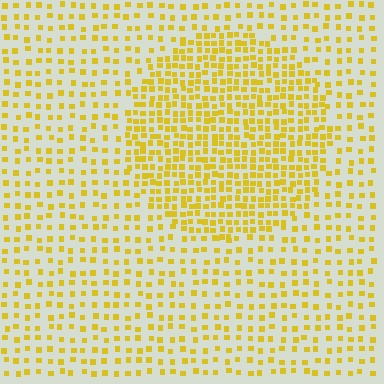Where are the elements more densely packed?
The elements are more densely packed inside the circle boundary.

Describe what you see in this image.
The image contains small yellow elements arranged at two different densities. A circle-shaped region is visible where the elements are more densely packed than the surrounding area.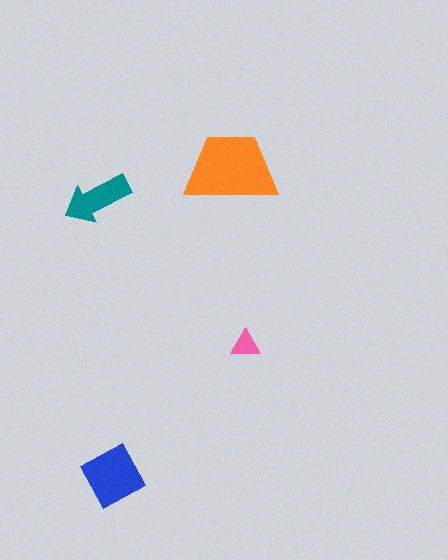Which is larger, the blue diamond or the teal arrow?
The blue diamond.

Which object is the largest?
The orange trapezoid.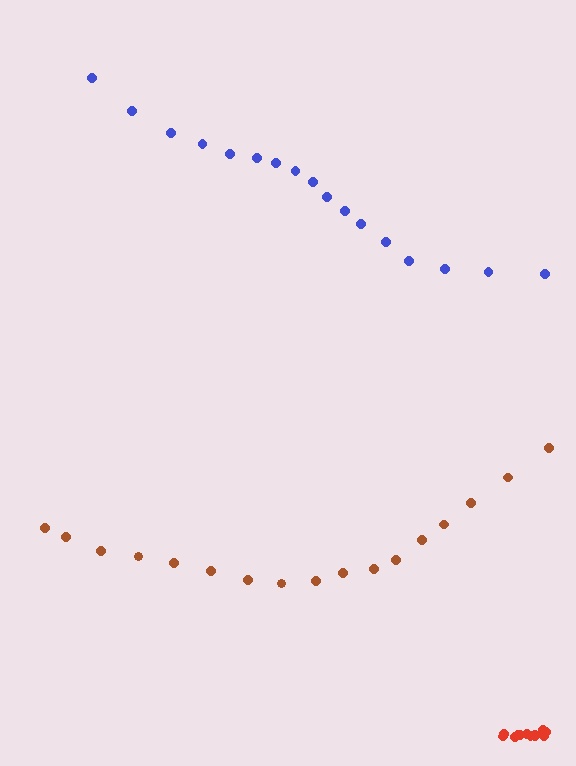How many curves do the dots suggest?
There are 3 distinct paths.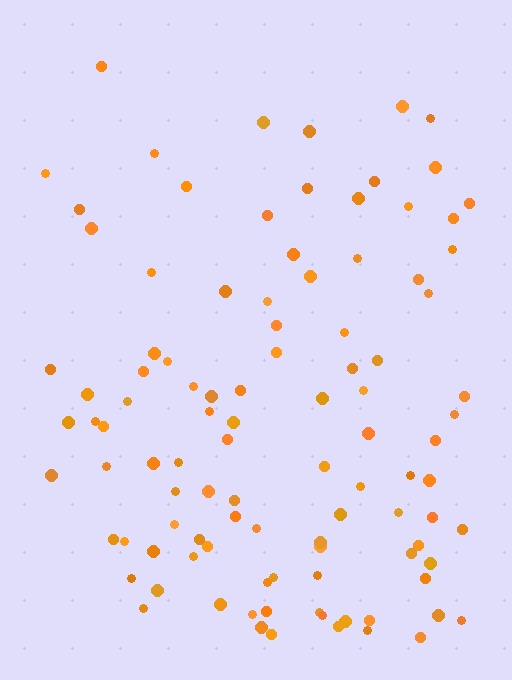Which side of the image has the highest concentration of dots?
The bottom.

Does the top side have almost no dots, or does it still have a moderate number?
Still a moderate number, just noticeably fewer than the bottom.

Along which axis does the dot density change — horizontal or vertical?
Vertical.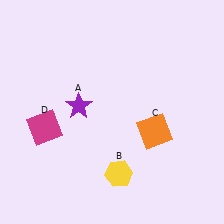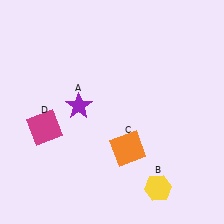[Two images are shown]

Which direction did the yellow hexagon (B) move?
The yellow hexagon (B) moved right.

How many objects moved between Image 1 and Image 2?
2 objects moved between the two images.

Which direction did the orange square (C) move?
The orange square (C) moved left.